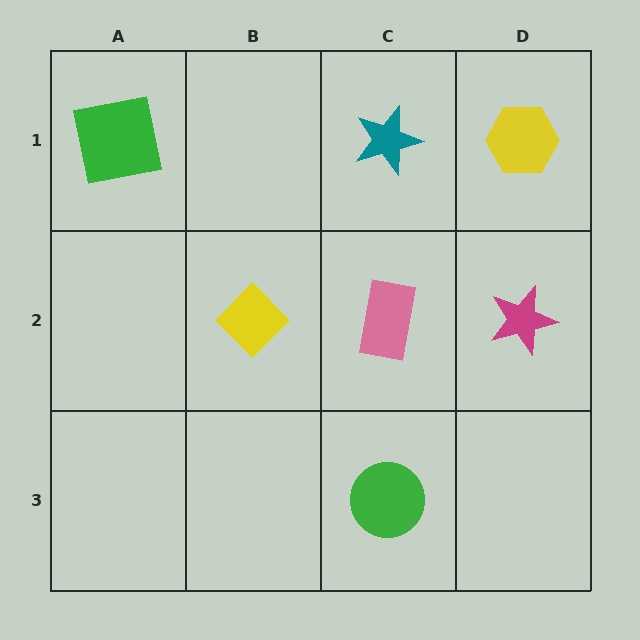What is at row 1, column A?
A green square.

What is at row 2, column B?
A yellow diamond.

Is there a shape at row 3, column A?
No, that cell is empty.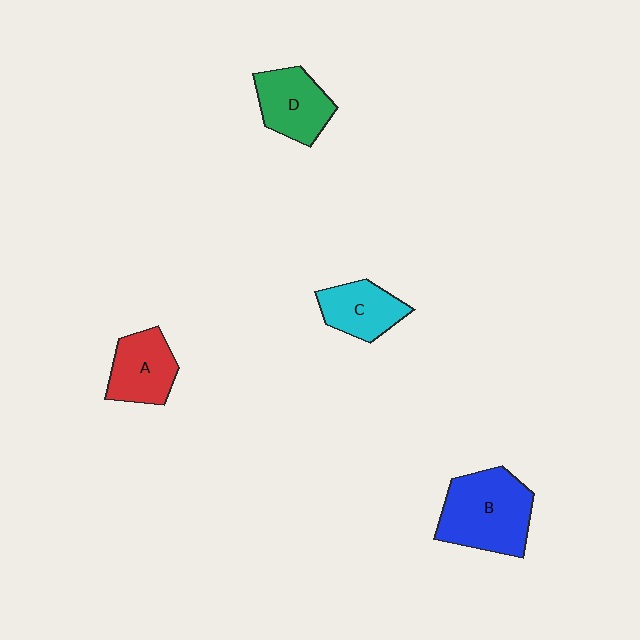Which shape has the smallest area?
Shape C (cyan).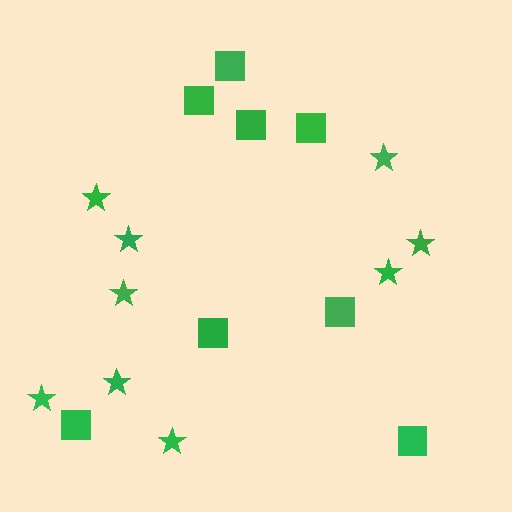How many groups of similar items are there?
There are 2 groups: one group of squares (8) and one group of stars (9).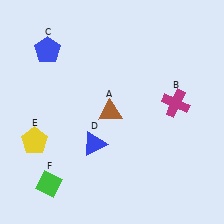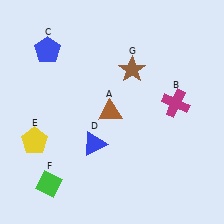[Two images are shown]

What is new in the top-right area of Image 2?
A brown star (G) was added in the top-right area of Image 2.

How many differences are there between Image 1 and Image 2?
There is 1 difference between the two images.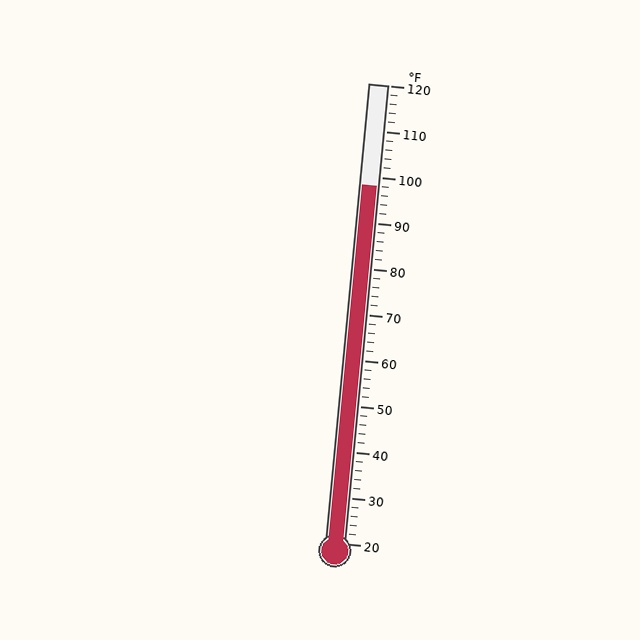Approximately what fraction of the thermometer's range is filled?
The thermometer is filled to approximately 80% of its range.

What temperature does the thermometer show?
The thermometer shows approximately 98°F.